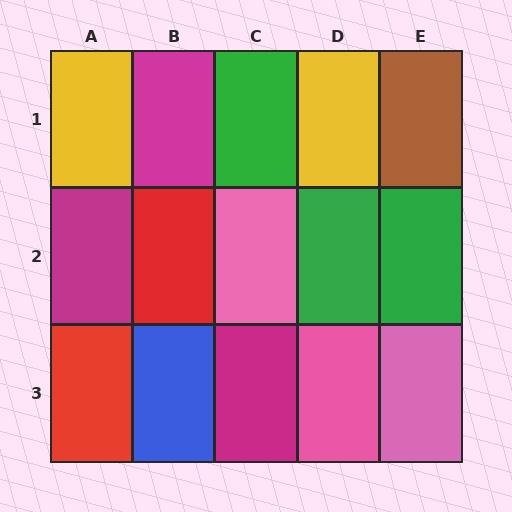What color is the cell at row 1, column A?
Yellow.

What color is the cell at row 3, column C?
Magenta.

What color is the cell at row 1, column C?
Green.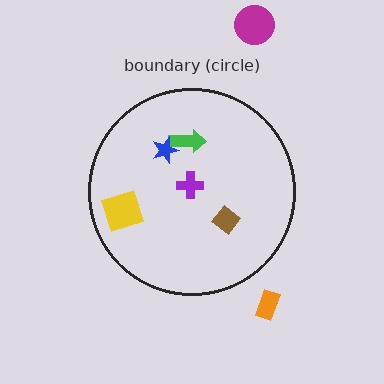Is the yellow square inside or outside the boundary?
Inside.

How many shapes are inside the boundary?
5 inside, 2 outside.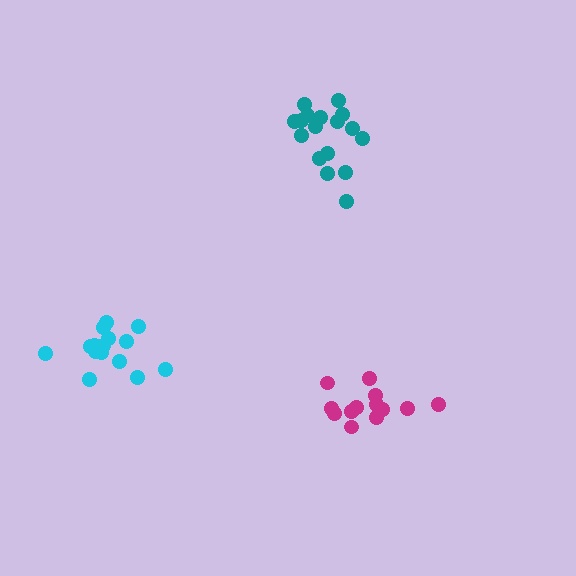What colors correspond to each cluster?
The clusters are colored: magenta, cyan, teal.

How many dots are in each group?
Group 1: 13 dots, Group 2: 15 dots, Group 3: 17 dots (45 total).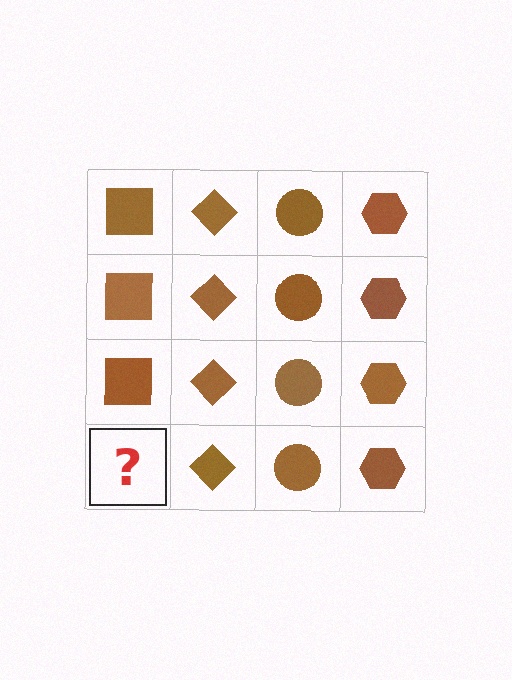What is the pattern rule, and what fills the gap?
The rule is that each column has a consistent shape. The gap should be filled with a brown square.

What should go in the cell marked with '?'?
The missing cell should contain a brown square.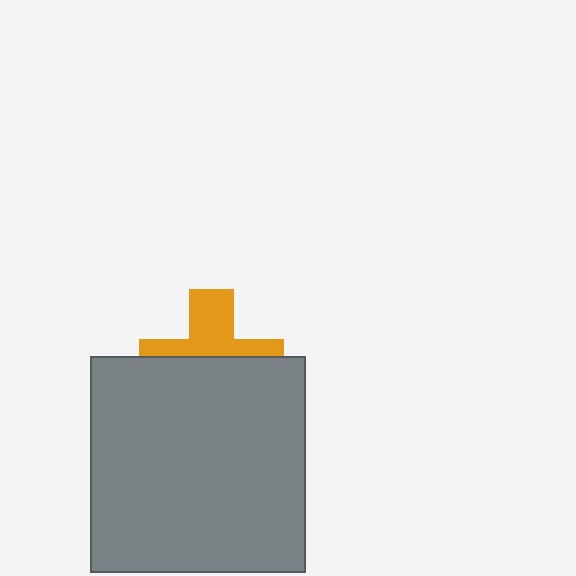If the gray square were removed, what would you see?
You would see the complete orange cross.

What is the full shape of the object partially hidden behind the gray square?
The partially hidden object is an orange cross.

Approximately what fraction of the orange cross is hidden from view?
Roughly 58% of the orange cross is hidden behind the gray square.